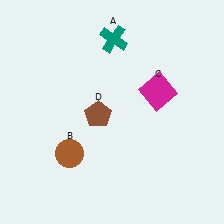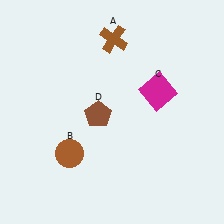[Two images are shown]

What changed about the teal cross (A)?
In Image 1, A is teal. In Image 2, it changed to brown.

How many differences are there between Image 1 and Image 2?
There is 1 difference between the two images.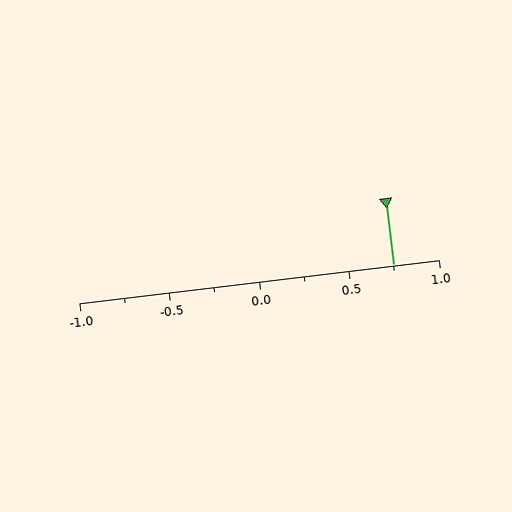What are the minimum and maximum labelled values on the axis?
The axis runs from -1.0 to 1.0.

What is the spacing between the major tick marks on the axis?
The major ticks are spaced 0.5 apart.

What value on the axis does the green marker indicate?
The marker indicates approximately 0.75.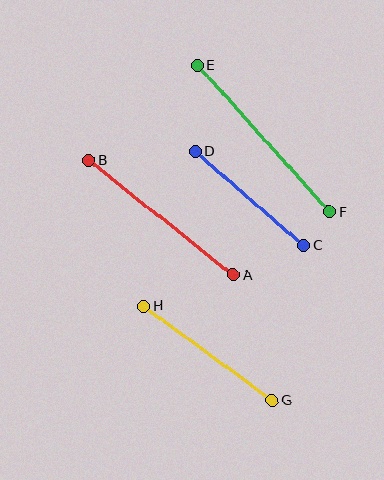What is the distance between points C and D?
The distance is approximately 144 pixels.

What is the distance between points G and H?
The distance is approximately 159 pixels.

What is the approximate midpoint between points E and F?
The midpoint is at approximately (263, 138) pixels.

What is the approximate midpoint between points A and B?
The midpoint is at approximately (161, 218) pixels.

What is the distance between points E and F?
The distance is approximately 197 pixels.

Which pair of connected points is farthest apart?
Points E and F are farthest apart.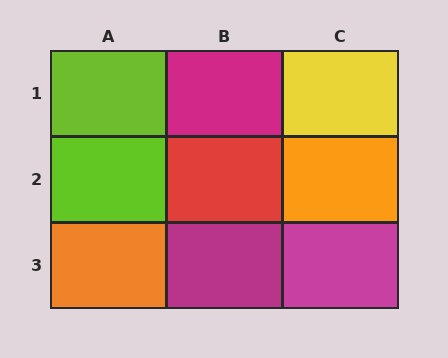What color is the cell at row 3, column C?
Magenta.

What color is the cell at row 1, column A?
Lime.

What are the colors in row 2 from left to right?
Lime, red, orange.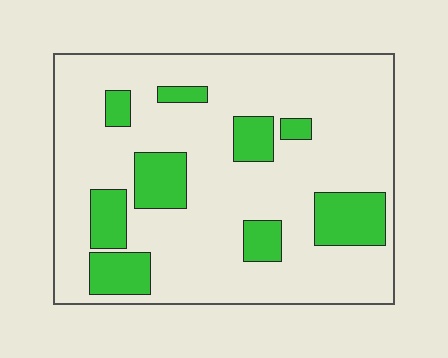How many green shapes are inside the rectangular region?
9.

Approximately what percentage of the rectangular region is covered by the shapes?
Approximately 20%.